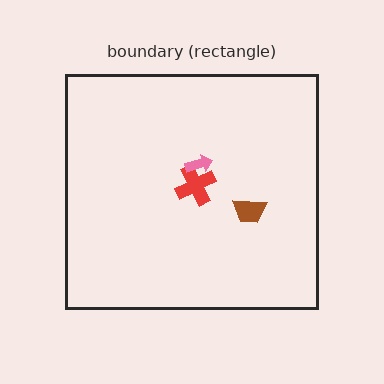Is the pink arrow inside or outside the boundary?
Inside.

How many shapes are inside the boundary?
3 inside, 0 outside.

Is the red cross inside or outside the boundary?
Inside.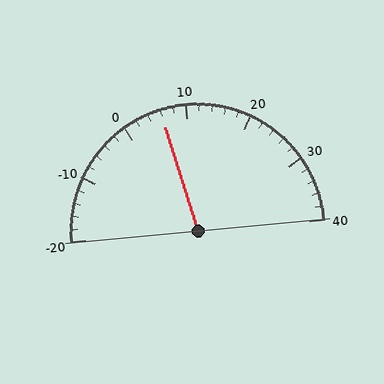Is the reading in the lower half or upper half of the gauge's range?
The reading is in the lower half of the range (-20 to 40).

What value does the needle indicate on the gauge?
The needle indicates approximately 6.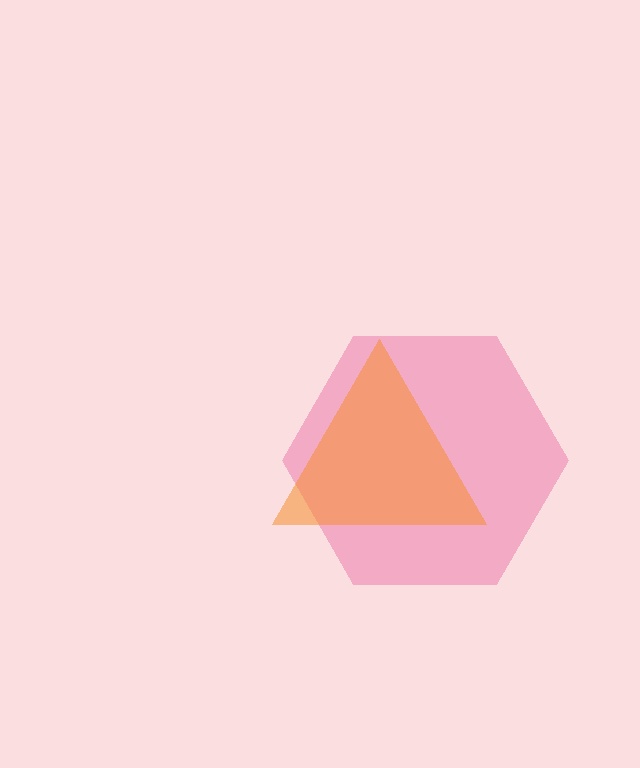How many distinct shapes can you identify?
There are 2 distinct shapes: a pink hexagon, an orange triangle.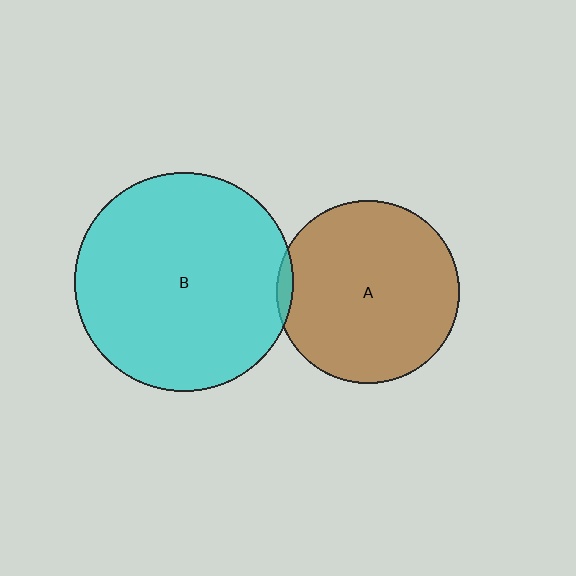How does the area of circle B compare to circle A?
Approximately 1.4 times.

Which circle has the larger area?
Circle B (cyan).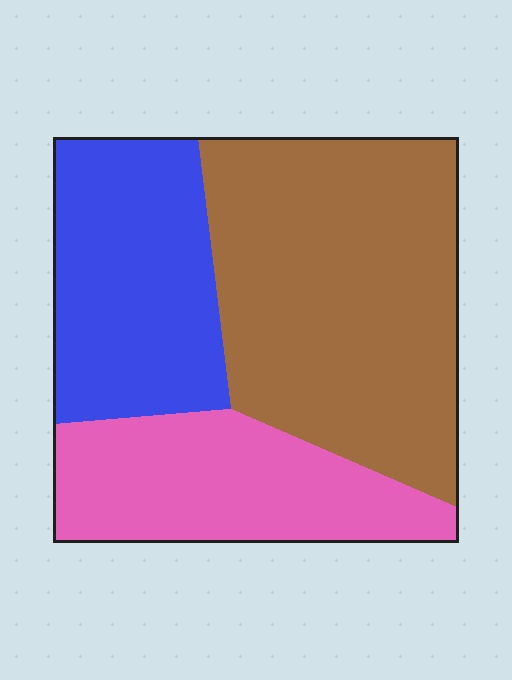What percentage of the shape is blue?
Blue covers around 25% of the shape.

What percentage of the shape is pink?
Pink covers about 25% of the shape.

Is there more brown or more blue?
Brown.